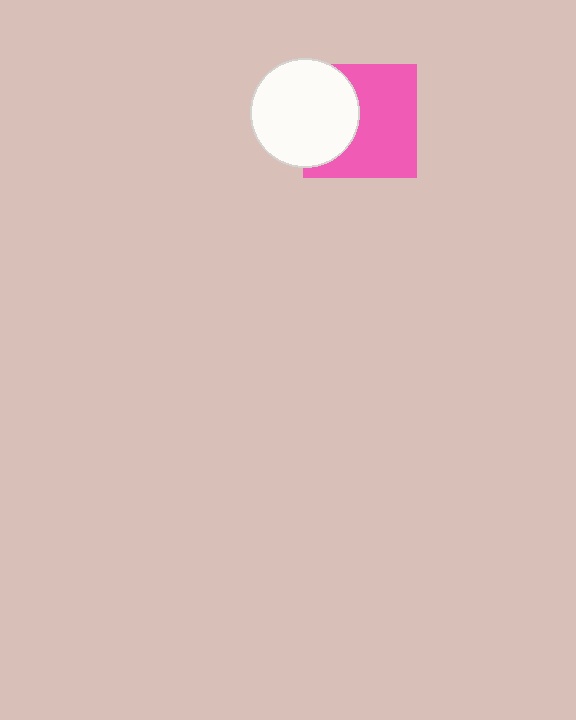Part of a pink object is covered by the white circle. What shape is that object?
It is a square.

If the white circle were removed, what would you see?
You would see the complete pink square.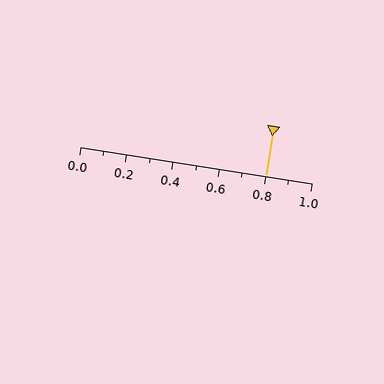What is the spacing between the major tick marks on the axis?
The major ticks are spaced 0.2 apart.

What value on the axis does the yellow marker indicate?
The marker indicates approximately 0.8.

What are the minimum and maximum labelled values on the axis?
The axis runs from 0.0 to 1.0.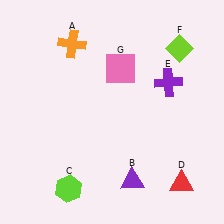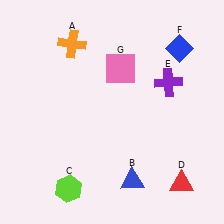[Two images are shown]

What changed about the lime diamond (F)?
In Image 1, F is lime. In Image 2, it changed to blue.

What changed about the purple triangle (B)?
In Image 1, B is purple. In Image 2, it changed to blue.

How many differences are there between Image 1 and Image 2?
There are 2 differences between the two images.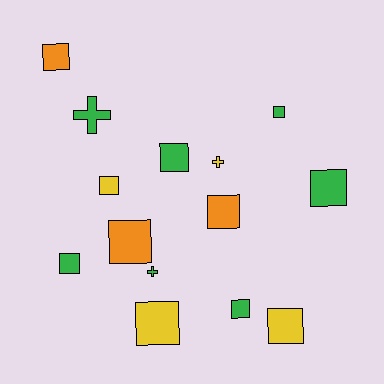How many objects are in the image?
There are 14 objects.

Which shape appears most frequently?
Square, with 11 objects.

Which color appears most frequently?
Green, with 7 objects.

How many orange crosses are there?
There are no orange crosses.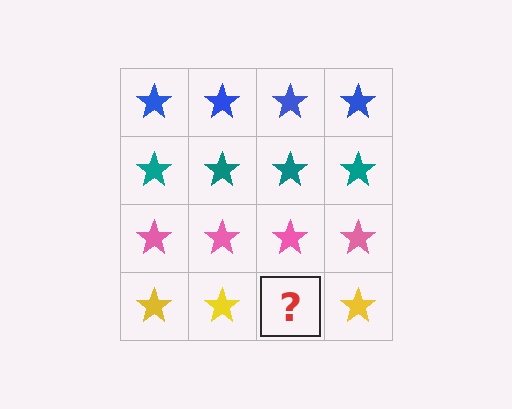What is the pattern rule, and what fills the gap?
The rule is that each row has a consistent color. The gap should be filled with a yellow star.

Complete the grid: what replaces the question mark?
The question mark should be replaced with a yellow star.